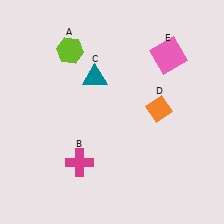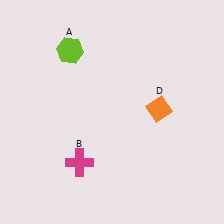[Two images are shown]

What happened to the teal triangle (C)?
The teal triangle (C) was removed in Image 2. It was in the top-left area of Image 1.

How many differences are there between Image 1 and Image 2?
There are 2 differences between the two images.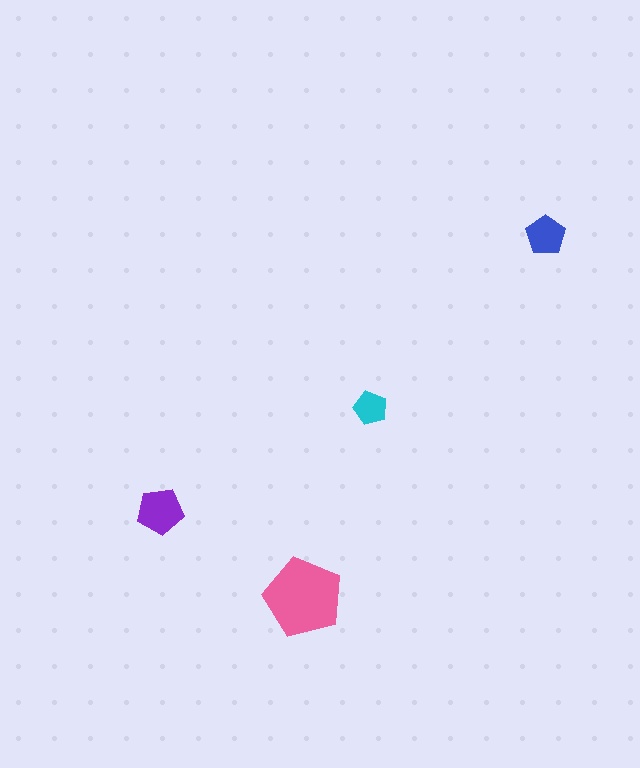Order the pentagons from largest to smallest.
the pink one, the purple one, the blue one, the cyan one.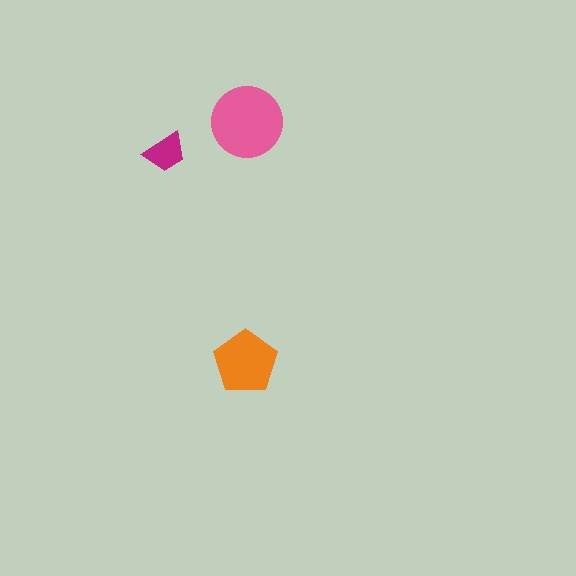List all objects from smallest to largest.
The magenta trapezoid, the orange pentagon, the pink circle.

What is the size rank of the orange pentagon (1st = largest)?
2nd.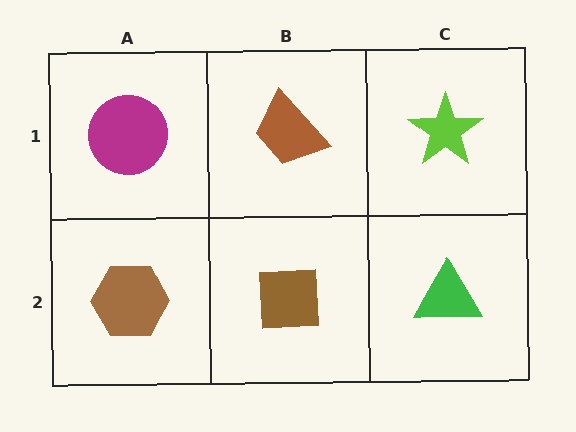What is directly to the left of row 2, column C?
A brown square.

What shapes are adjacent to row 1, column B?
A brown square (row 2, column B), a magenta circle (row 1, column A), a lime star (row 1, column C).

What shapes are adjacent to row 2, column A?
A magenta circle (row 1, column A), a brown square (row 2, column B).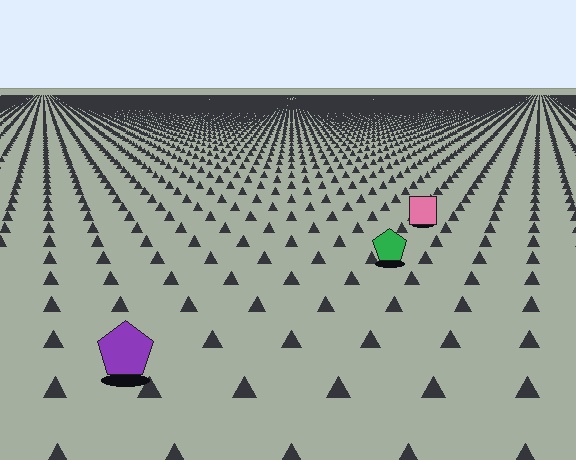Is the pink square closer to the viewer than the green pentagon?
No. The green pentagon is closer — you can tell from the texture gradient: the ground texture is coarser near it.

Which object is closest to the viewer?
The purple pentagon is closest. The texture marks near it are larger and more spread out.